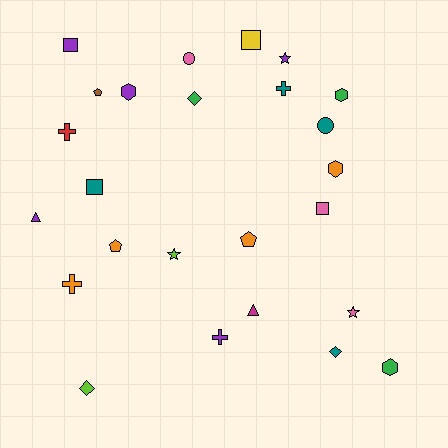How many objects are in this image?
There are 25 objects.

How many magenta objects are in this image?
There is 1 magenta object.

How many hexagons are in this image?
There are 4 hexagons.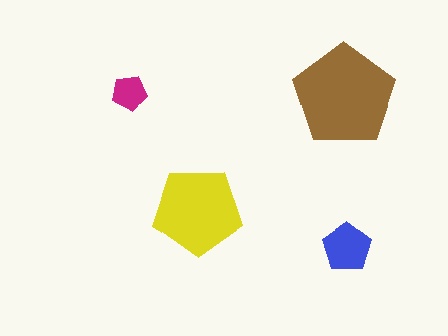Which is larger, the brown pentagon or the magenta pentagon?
The brown one.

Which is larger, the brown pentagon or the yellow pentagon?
The brown one.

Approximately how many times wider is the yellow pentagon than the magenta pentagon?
About 2.5 times wider.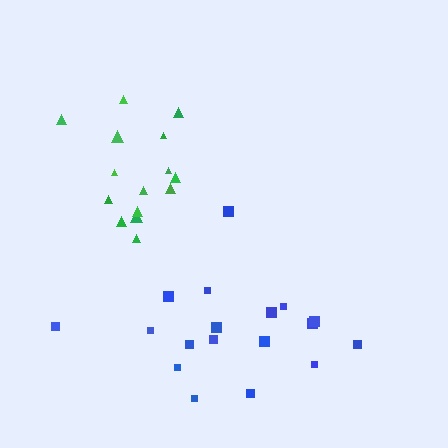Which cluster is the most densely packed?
Green.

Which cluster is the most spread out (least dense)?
Blue.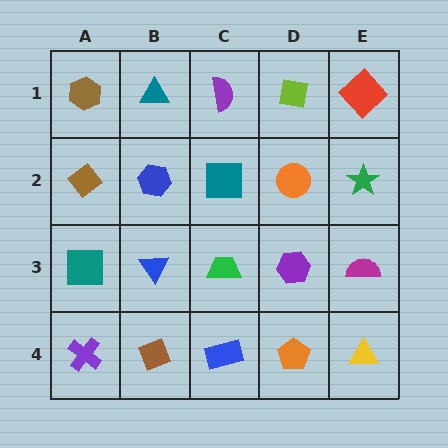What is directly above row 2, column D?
A lime square.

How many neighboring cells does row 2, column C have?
4.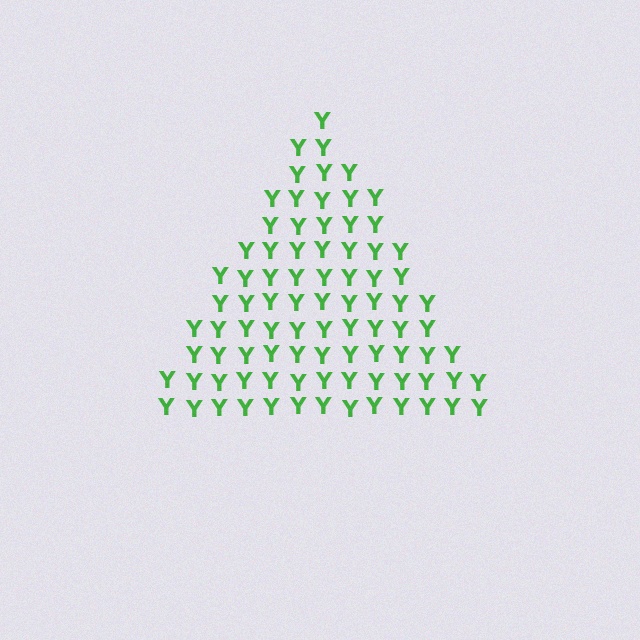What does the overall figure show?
The overall figure shows a triangle.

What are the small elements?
The small elements are letter Y's.